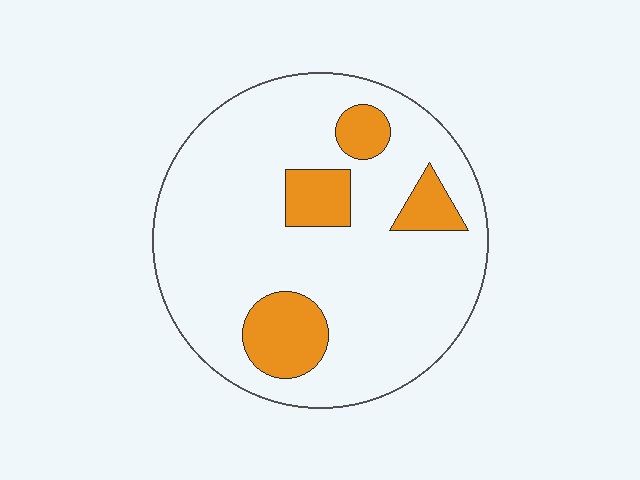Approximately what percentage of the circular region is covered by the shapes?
Approximately 15%.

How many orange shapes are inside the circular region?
4.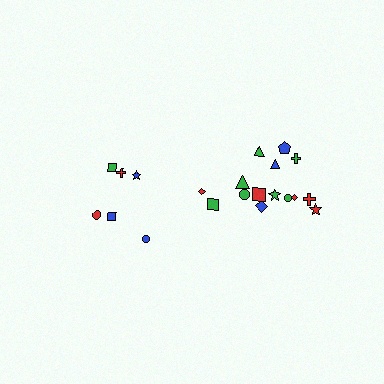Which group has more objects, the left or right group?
The right group.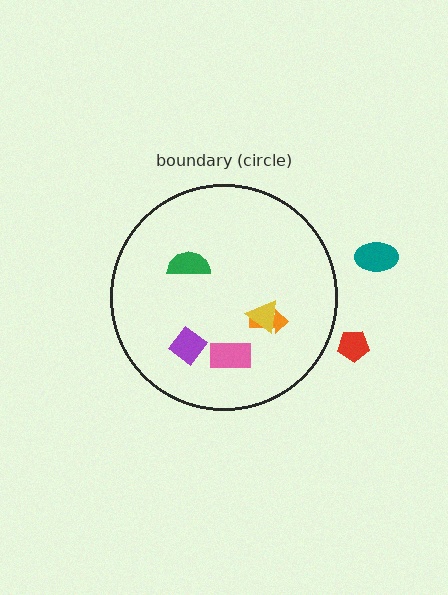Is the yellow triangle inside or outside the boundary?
Inside.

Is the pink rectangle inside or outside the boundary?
Inside.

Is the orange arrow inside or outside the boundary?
Inside.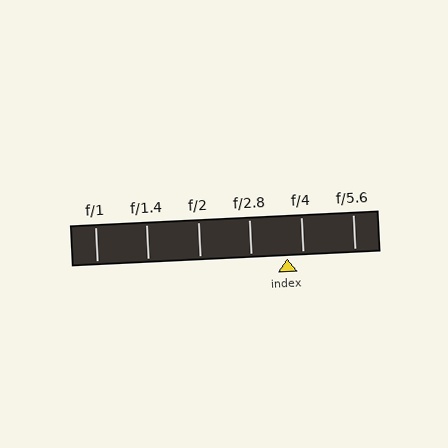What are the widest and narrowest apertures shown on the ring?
The widest aperture shown is f/1 and the narrowest is f/5.6.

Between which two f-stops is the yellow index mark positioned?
The index mark is between f/2.8 and f/4.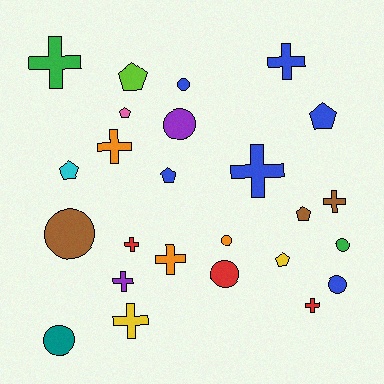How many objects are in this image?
There are 25 objects.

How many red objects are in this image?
There are 3 red objects.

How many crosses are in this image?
There are 10 crosses.